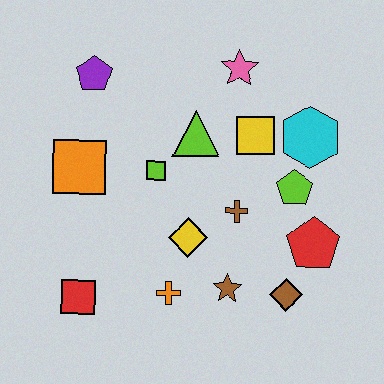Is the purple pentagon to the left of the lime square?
Yes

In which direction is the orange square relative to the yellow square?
The orange square is to the left of the yellow square.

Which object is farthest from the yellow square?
The red square is farthest from the yellow square.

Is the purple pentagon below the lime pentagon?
No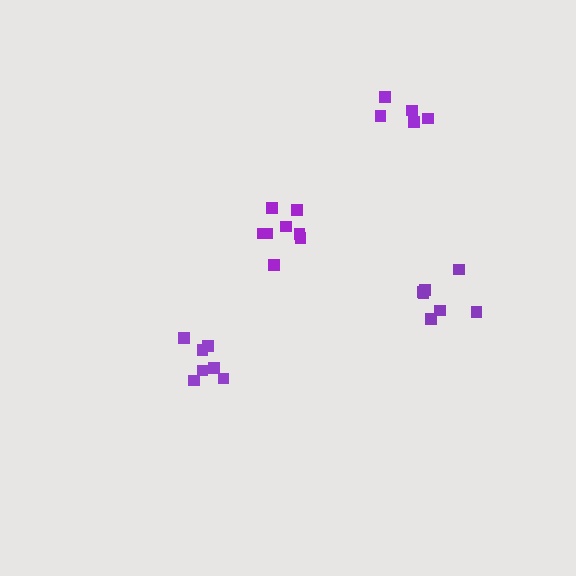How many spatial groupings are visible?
There are 4 spatial groupings.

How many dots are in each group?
Group 1: 5 dots, Group 2: 7 dots, Group 3: 7 dots, Group 4: 8 dots (27 total).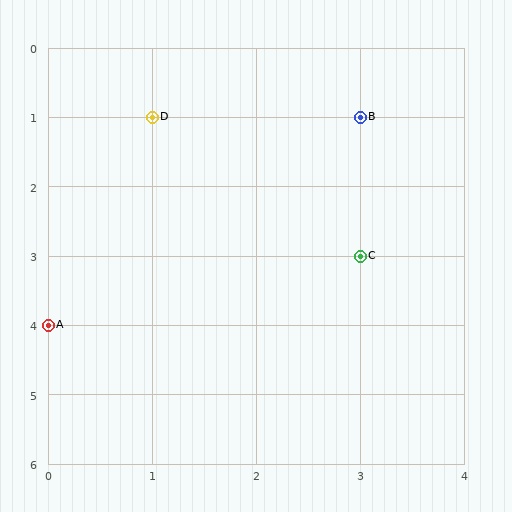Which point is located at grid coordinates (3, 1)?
Point B is at (3, 1).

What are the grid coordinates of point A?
Point A is at grid coordinates (0, 4).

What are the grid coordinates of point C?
Point C is at grid coordinates (3, 3).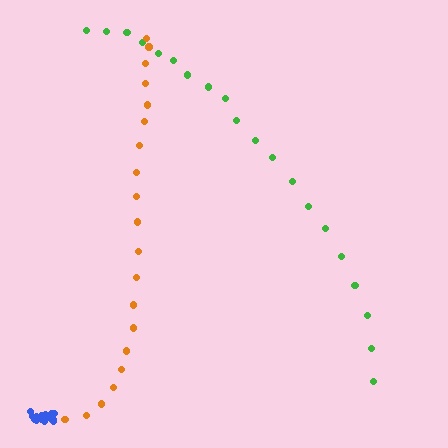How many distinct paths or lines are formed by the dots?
There are 3 distinct paths.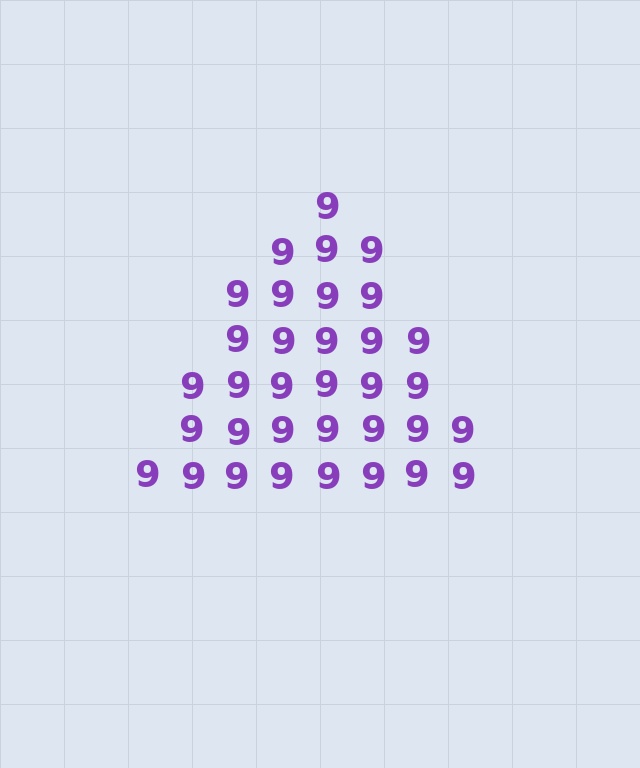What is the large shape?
The large shape is a triangle.